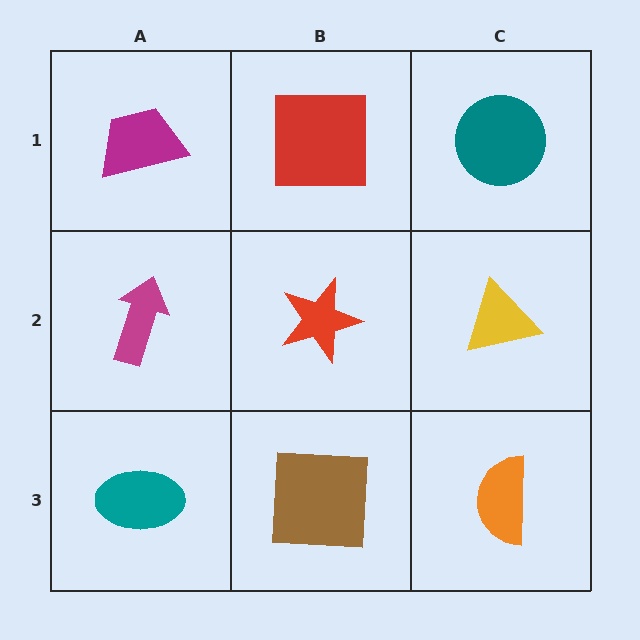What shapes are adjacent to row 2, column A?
A magenta trapezoid (row 1, column A), a teal ellipse (row 3, column A), a red star (row 2, column B).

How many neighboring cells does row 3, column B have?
3.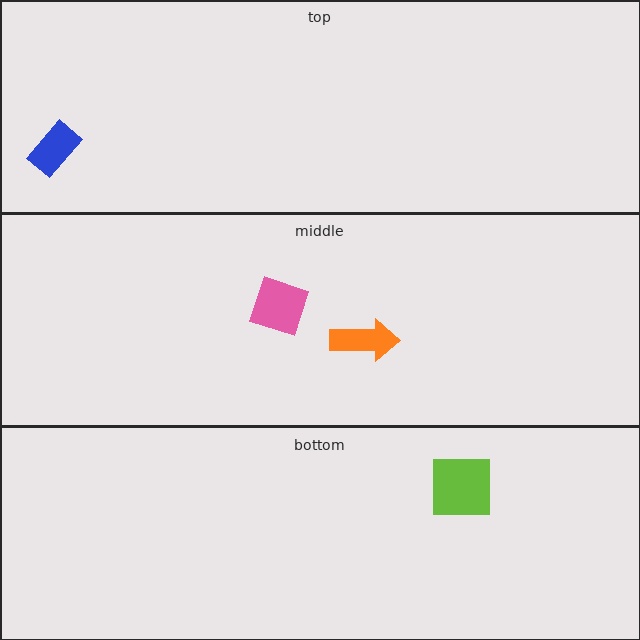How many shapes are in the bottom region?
1.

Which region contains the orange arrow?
The middle region.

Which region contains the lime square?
The bottom region.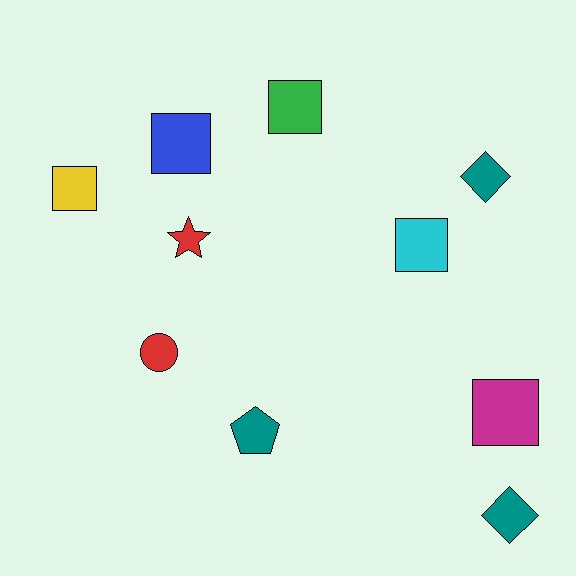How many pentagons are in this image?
There is 1 pentagon.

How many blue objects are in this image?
There is 1 blue object.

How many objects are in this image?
There are 10 objects.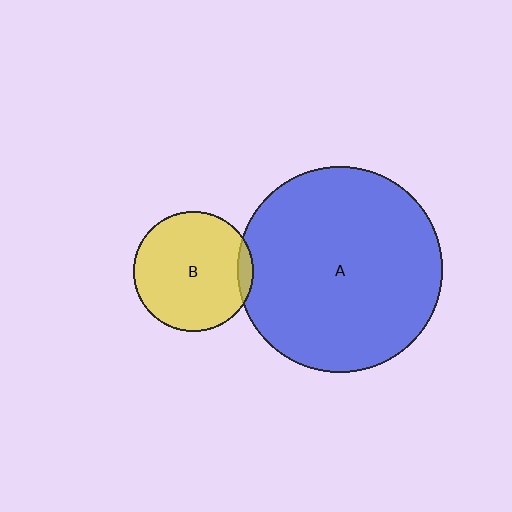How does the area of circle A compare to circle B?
Approximately 2.9 times.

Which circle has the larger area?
Circle A (blue).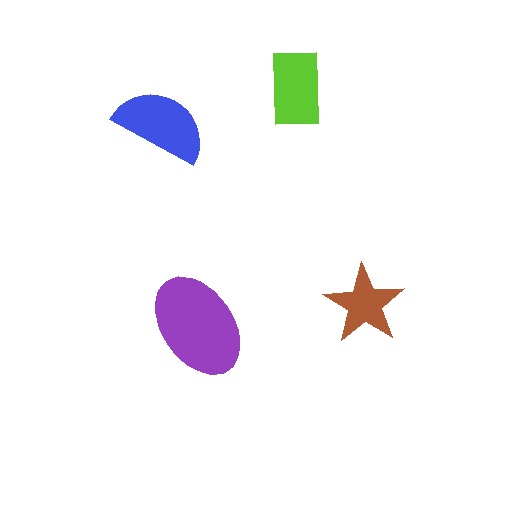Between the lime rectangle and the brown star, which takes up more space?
The lime rectangle.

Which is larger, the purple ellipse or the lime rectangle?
The purple ellipse.